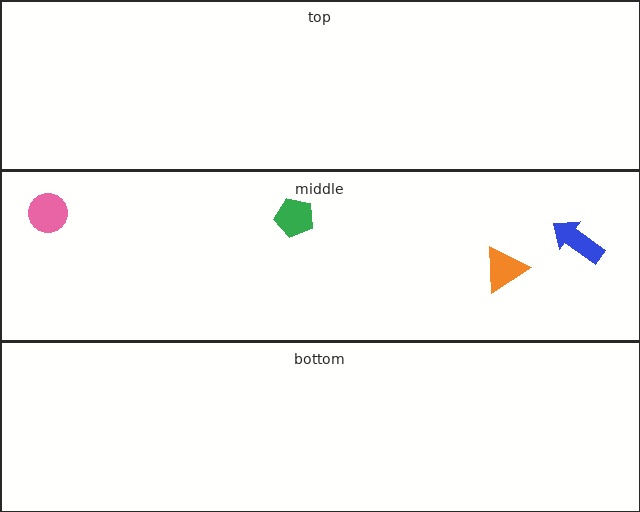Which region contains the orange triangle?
The middle region.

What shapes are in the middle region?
The blue arrow, the orange triangle, the green pentagon, the pink circle.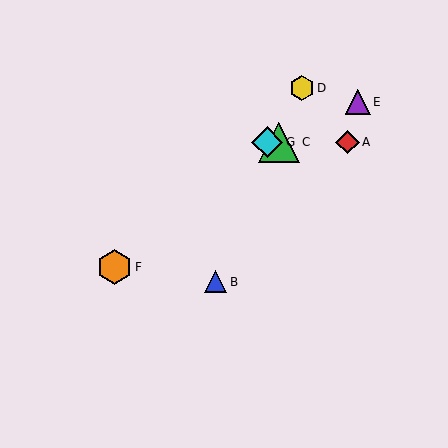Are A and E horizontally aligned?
No, A is at y≈142 and E is at y≈102.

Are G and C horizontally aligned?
Yes, both are at y≈142.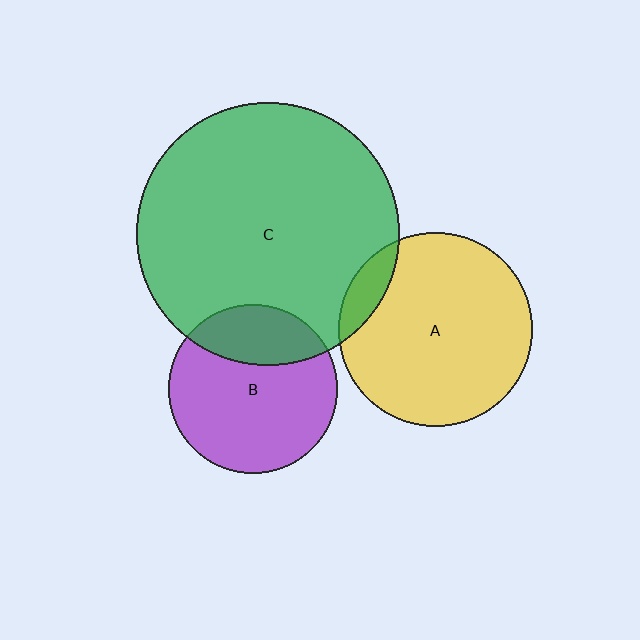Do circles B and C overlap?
Yes.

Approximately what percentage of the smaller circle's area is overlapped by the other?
Approximately 25%.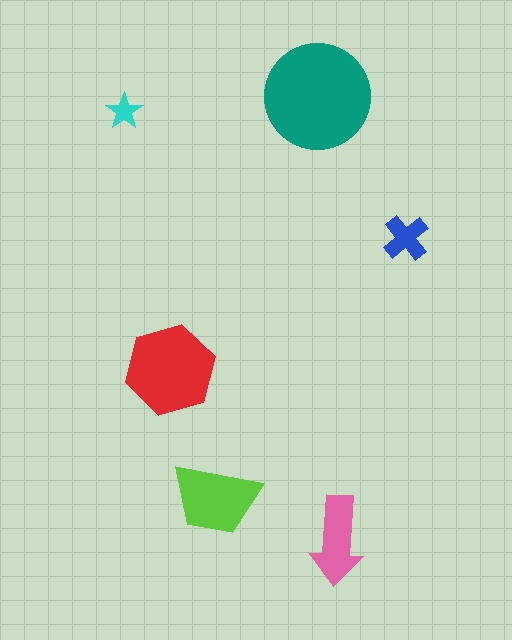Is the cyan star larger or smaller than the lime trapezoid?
Smaller.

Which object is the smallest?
The cyan star.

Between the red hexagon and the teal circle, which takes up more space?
The teal circle.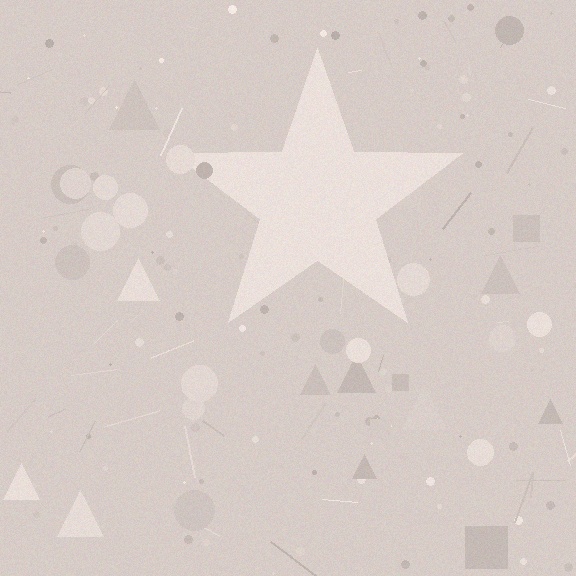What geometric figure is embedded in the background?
A star is embedded in the background.